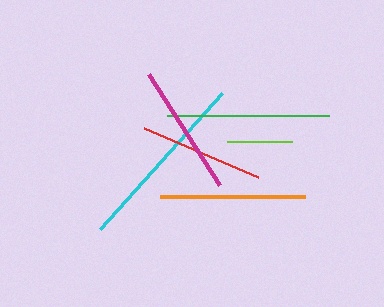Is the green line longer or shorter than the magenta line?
The green line is longer than the magenta line.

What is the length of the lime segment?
The lime segment is approximately 65 pixels long.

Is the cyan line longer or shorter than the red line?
The cyan line is longer than the red line.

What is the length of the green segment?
The green segment is approximately 162 pixels long.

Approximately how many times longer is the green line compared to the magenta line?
The green line is approximately 1.2 times the length of the magenta line.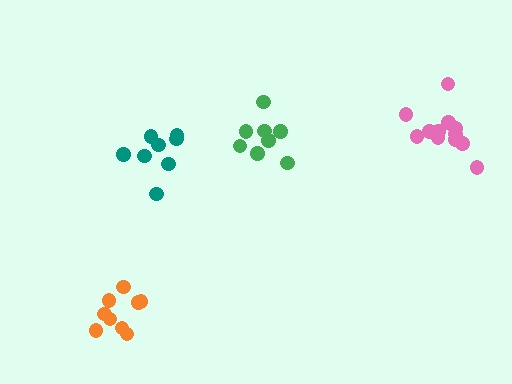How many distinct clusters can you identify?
There are 4 distinct clusters.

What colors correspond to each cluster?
The clusters are colored: green, teal, orange, pink.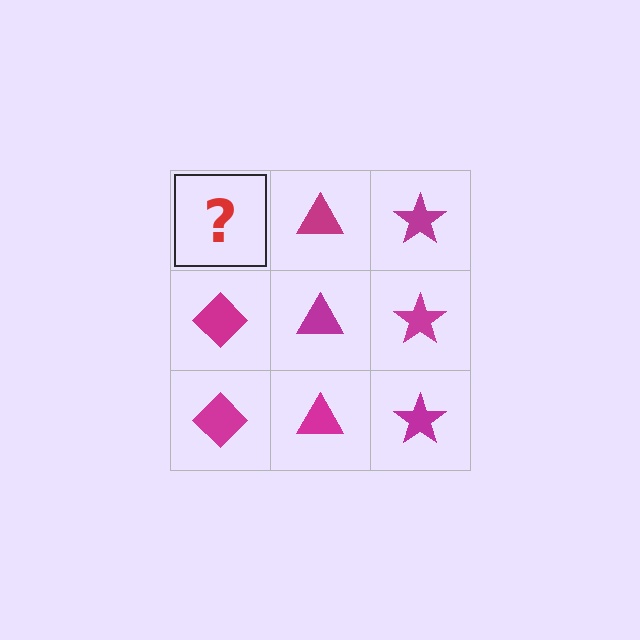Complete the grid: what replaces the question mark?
The question mark should be replaced with a magenta diamond.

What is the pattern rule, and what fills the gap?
The rule is that each column has a consistent shape. The gap should be filled with a magenta diamond.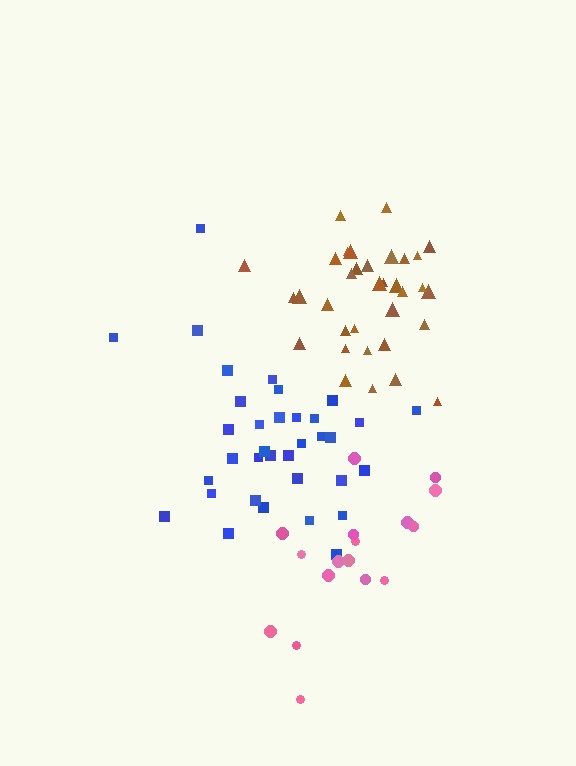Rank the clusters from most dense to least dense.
brown, blue, pink.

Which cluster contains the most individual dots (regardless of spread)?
Blue (35).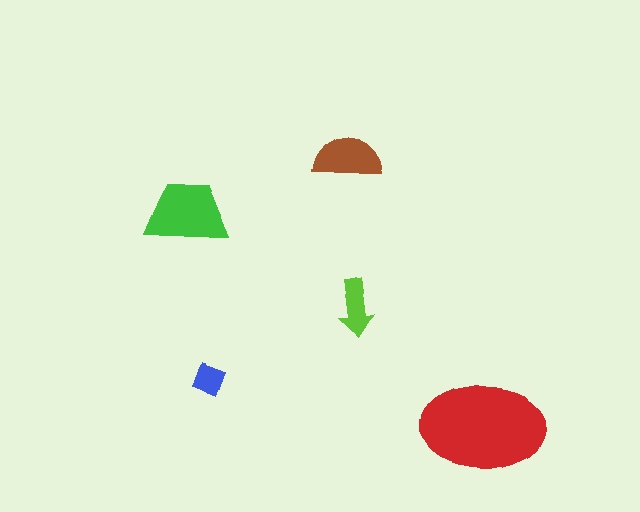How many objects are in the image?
There are 5 objects in the image.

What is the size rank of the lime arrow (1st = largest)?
4th.